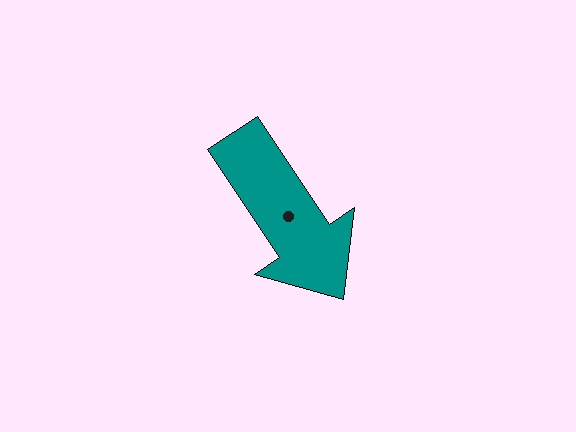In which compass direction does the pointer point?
Southeast.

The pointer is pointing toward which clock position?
Roughly 5 o'clock.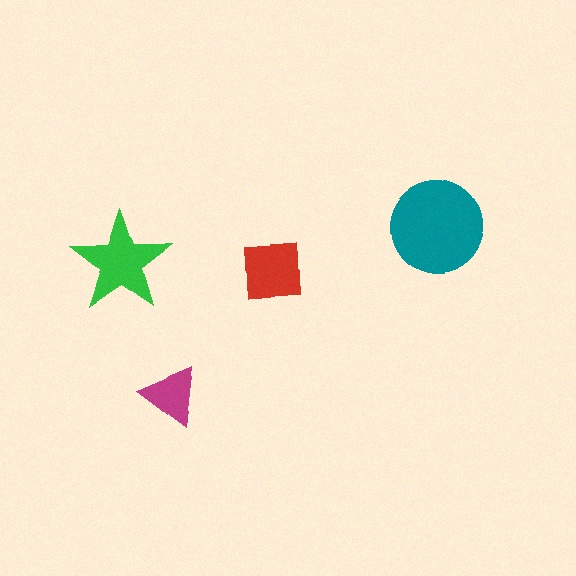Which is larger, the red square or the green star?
The green star.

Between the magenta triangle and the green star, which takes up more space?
The green star.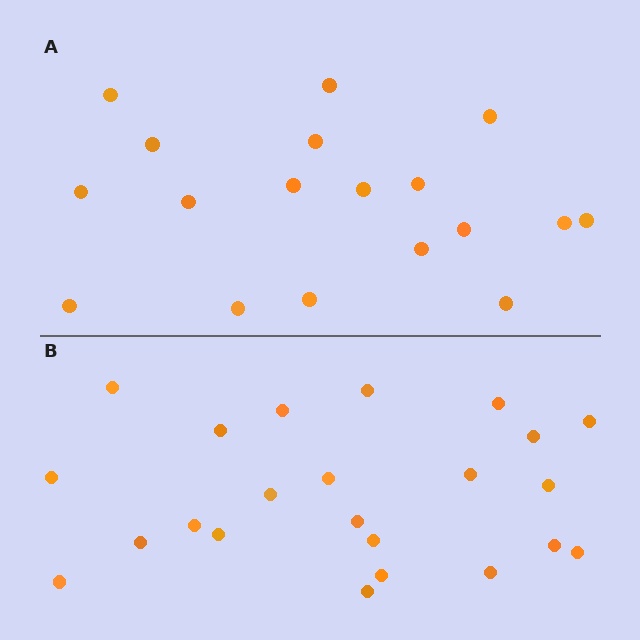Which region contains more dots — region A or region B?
Region B (the bottom region) has more dots.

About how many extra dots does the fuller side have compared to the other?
Region B has about 5 more dots than region A.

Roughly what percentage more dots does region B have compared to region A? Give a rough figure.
About 30% more.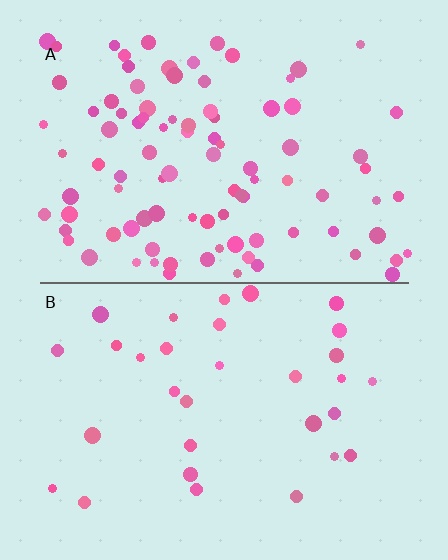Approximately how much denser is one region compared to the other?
Approximately 3.0× — region A over region B.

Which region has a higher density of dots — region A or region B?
A (the top).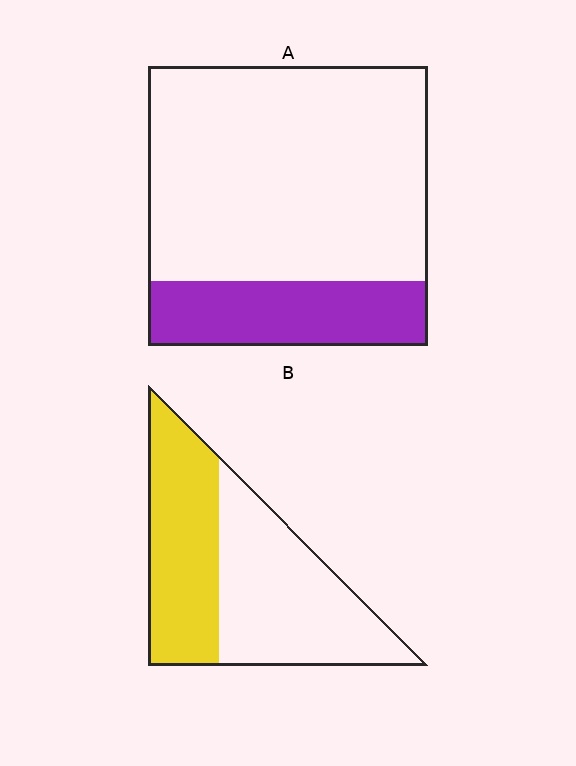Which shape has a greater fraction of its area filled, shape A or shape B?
Shape B.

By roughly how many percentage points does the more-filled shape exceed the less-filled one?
By roughly 20 percentage points (B over A).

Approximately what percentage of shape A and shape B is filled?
A is approximately 25% and B is approximately 45%.